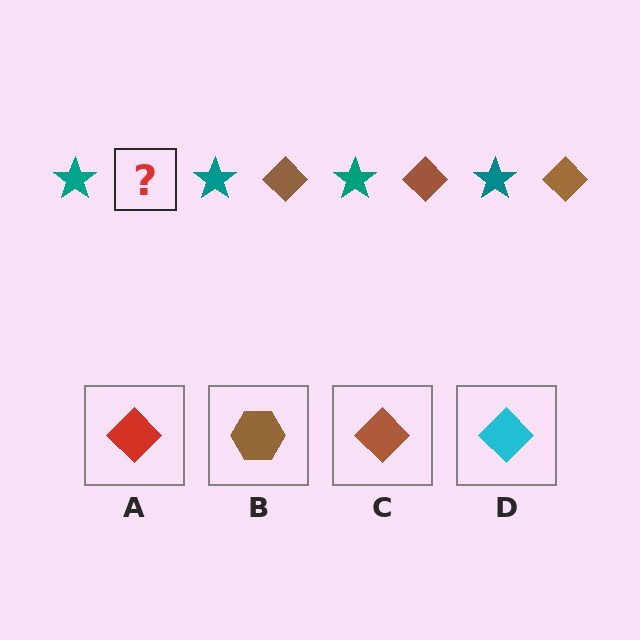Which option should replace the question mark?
Option C.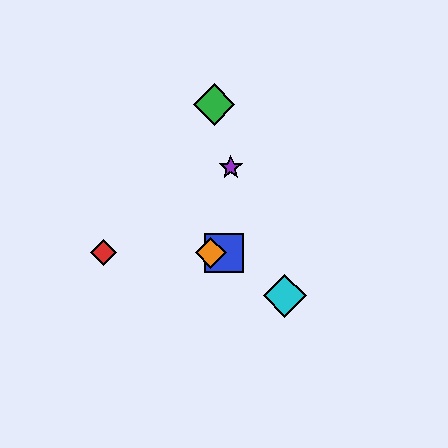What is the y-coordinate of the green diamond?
The green diamond is at y≈104.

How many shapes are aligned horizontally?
4 shapes (the red diamond, the blue square, the yellow diamond, the orange diamond) are aligned horizontally.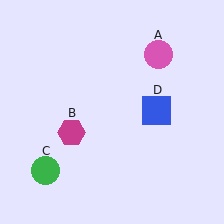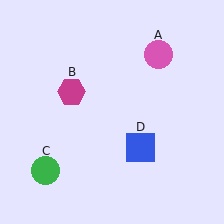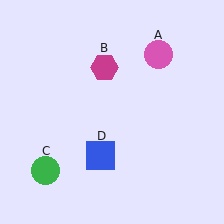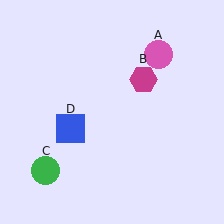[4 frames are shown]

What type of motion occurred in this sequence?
The magenta hexagon (object B), blue square (object D) rotated clockwise around the center of the scene.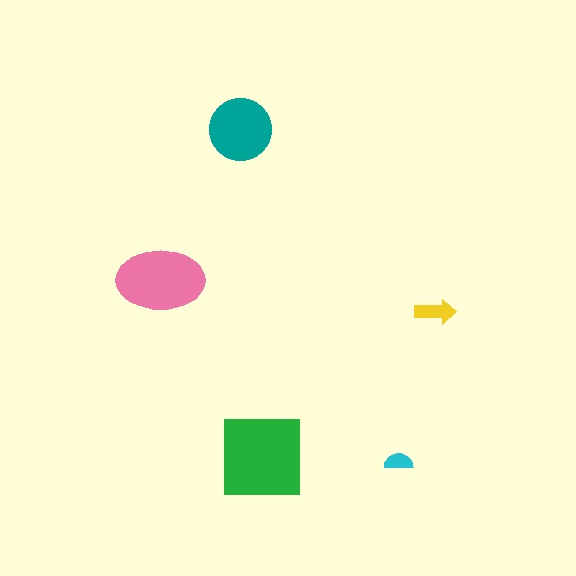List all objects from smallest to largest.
The cyan semicircle, the yellow arrow, the teal circle, the pink ellipse, the green square.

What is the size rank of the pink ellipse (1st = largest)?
2nd.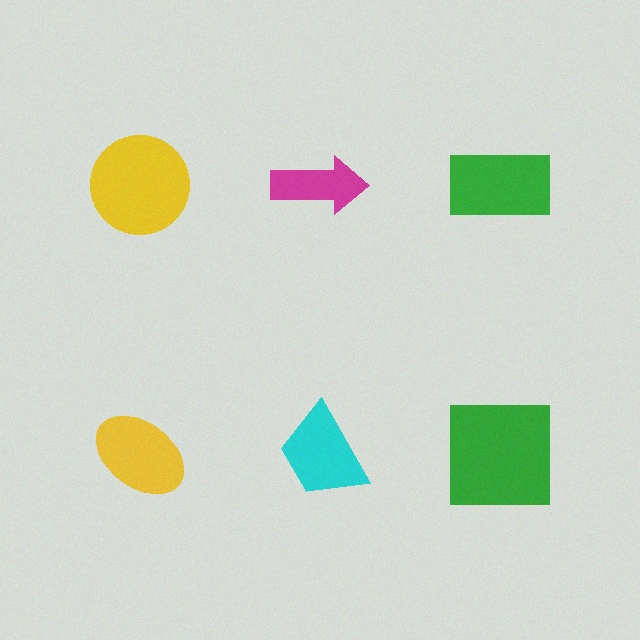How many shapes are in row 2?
3 shapes.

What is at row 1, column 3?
A green rectangle.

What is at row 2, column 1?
A yellow ellipse.